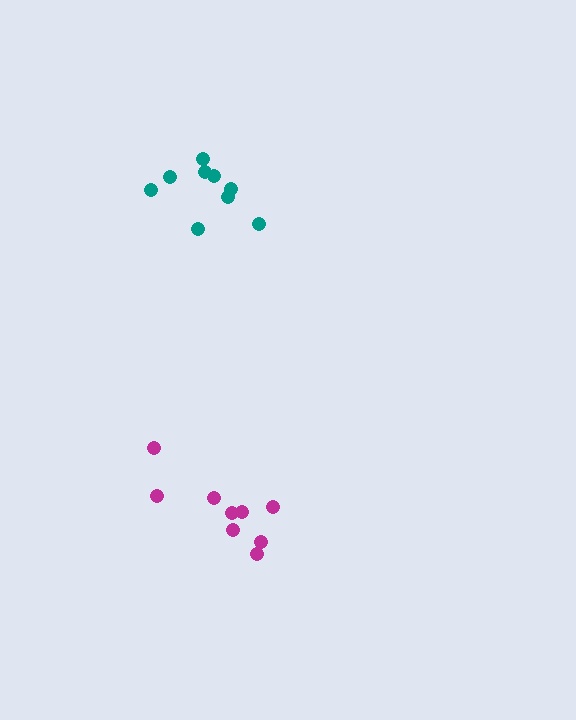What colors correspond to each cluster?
The clusters are colored: teal, magenta.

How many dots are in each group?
Group 1: 9 dots, Group 2: 9 dots (18 total).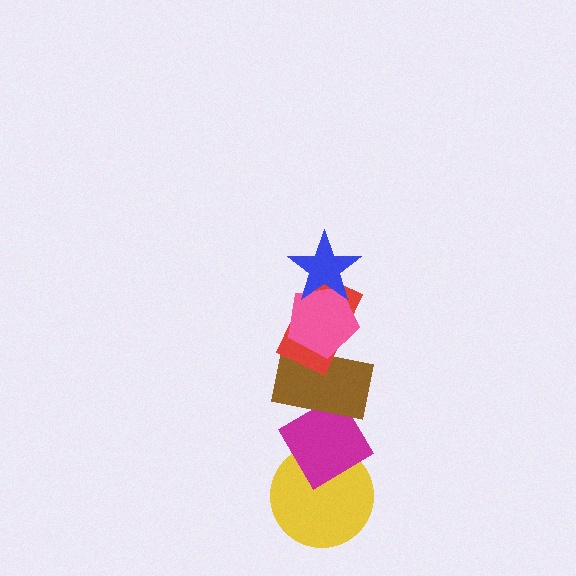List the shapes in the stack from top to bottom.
From top to bottom: the blue star, the pink pentagon, the red rectangle, the brown rectangle, the magenta diamond, the yellow circle.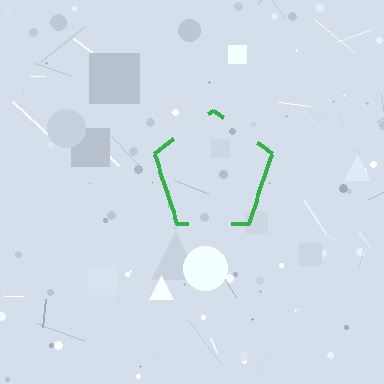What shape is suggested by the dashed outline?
The dashed outline suggests a pentagon.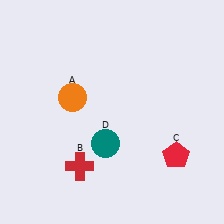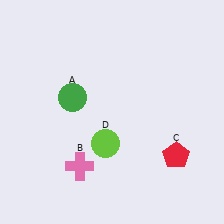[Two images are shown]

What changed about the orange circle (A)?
In Image 1, A is orange. In Image 2, it changed to green.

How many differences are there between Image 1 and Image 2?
There are 3 differences between the two images.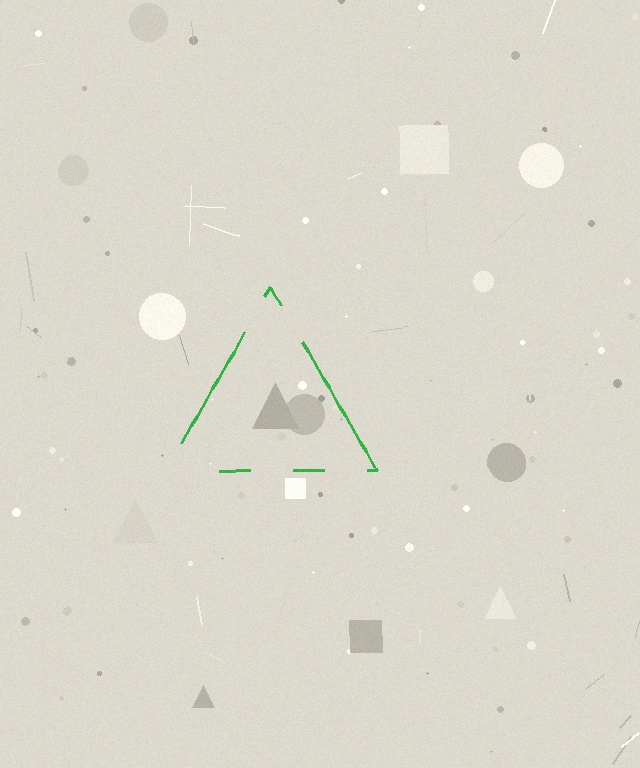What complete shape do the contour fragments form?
The contour fragments form a triangle.